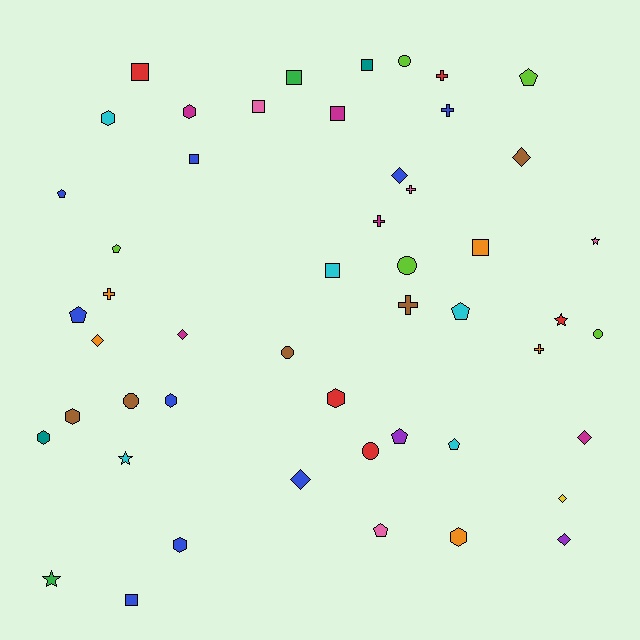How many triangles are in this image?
There are no triangles.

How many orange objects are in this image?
There are 5 orange objects.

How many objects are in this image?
There are 50 objects.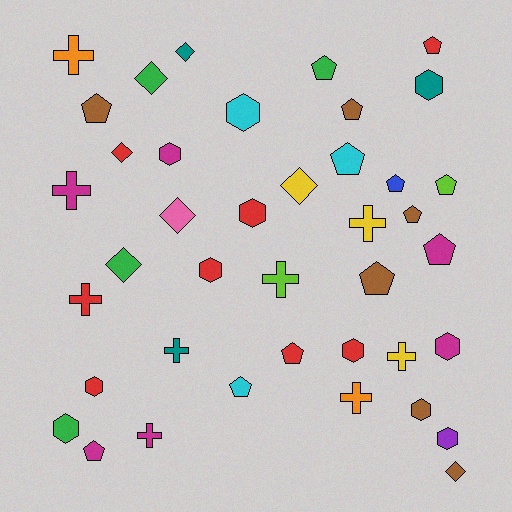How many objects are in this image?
There are 40 objects.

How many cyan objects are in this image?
There are 3 cyan objects.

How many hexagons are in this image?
There are 11 hexagons.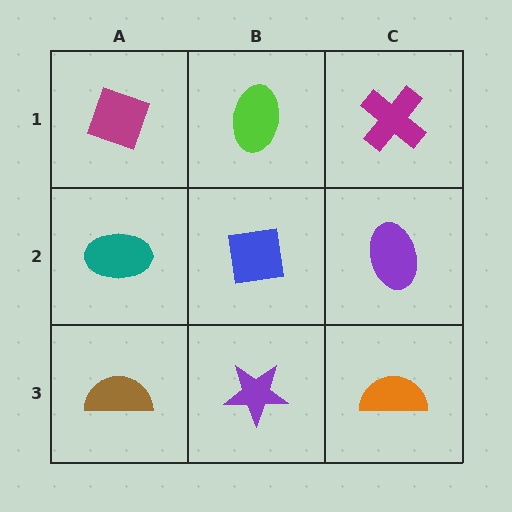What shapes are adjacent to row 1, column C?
A purple ellipse (row 2, column C), a lime ellipse (row 1, column B).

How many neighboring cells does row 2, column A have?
3.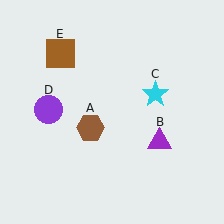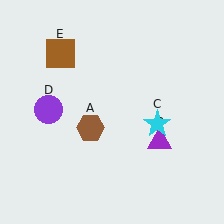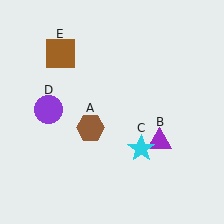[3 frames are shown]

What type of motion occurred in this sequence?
The cyan star (object C) rotated clockwise around the center of the scene.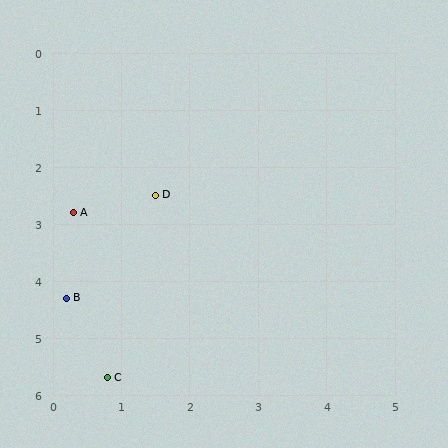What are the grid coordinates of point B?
Point B is at approximately (0.2, 4.3).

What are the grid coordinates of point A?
Point A is at approximately (0.3, 2.8).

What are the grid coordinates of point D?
Point D is at approximately (1.5, 2.5).